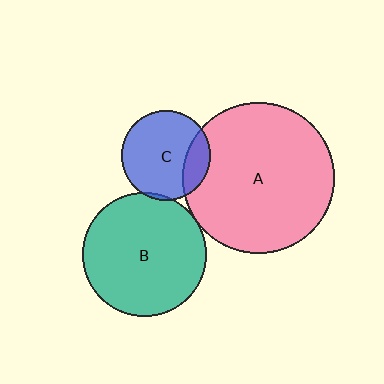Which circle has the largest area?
Circle A (pink).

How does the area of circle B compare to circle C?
Approximately 1.9 times.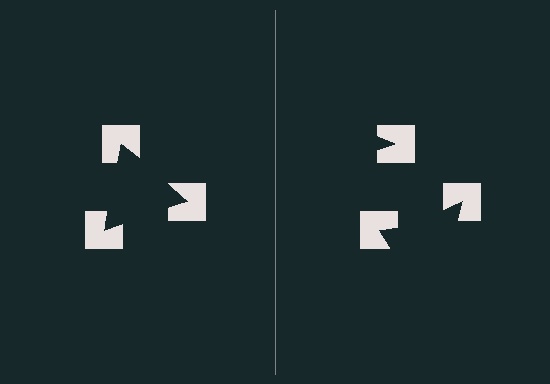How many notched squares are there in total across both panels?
6 — 3 on each side.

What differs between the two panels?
The notched squares are positioned identically on both sides; only the wedge orientations differ. On the left they align to a triangle; on the right they are misaligned.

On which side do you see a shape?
An illusory triangle appears on the left side. On the right side the wedge cuts are rotated, so no coherent shape forms.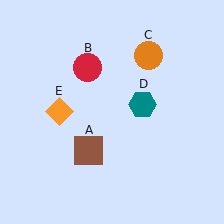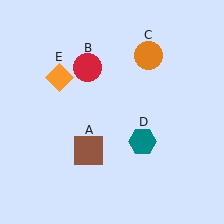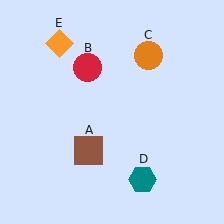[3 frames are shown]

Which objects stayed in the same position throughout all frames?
Brown square (object A) and red circle (object B) and orange circle (object C) remained stationary.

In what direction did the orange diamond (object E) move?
The orange diamond (object E) moved up.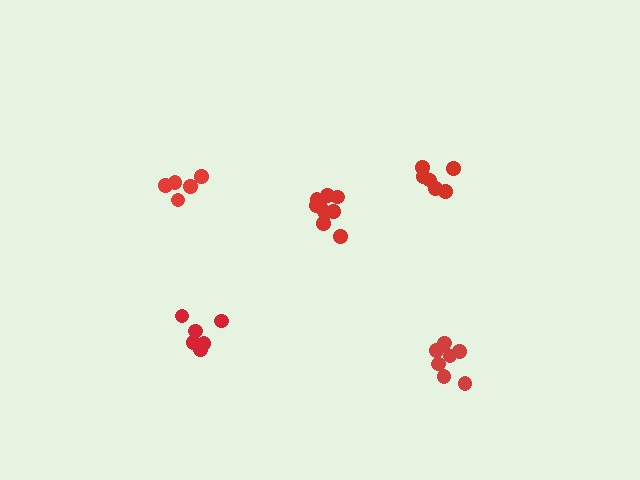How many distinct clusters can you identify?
There are 5 distinct clusters.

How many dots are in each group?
Group 1: 6 dots, Group 2: 11 dots, Group 3: 6 dots, Group 4: 8 dots, Group 5: 5 dots (36 total).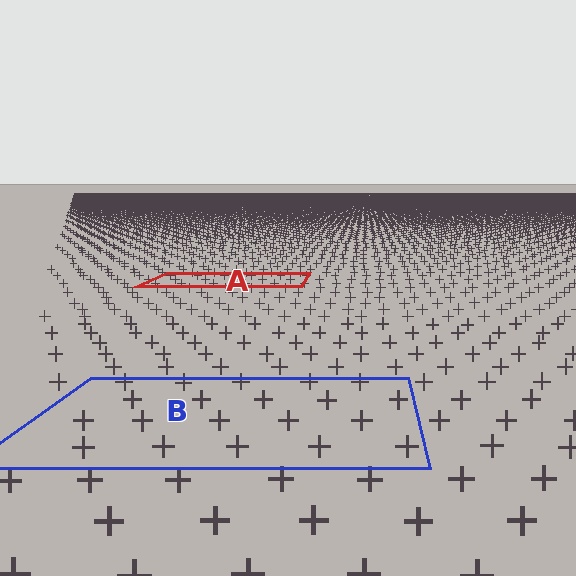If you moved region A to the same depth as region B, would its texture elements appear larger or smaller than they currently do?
They would appear larger. At a closer depth, the same texture elements are projected at a bigger on-screen size.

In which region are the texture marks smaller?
The texture marks are smaller in region A, because it is farther away.